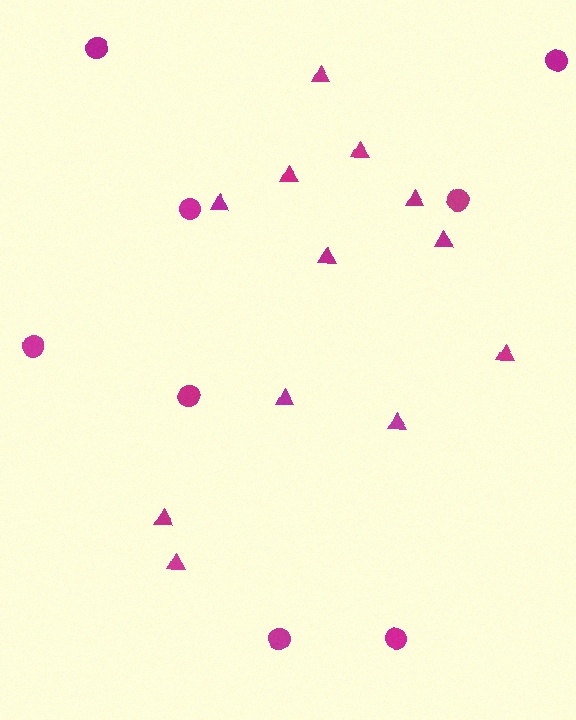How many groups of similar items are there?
There are 2 groups: one group of circles (8) and one group of triangles (12).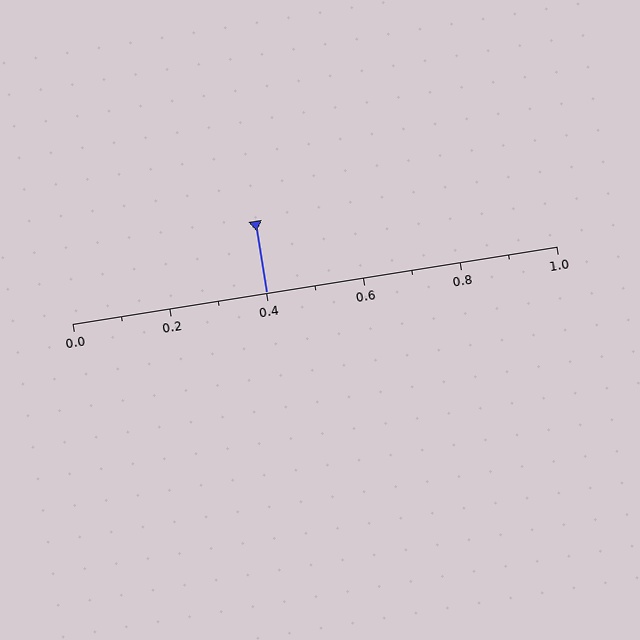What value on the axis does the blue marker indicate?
The marker indicates approximately 0.4.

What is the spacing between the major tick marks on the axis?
The major ticks are spaced 0.2 apart.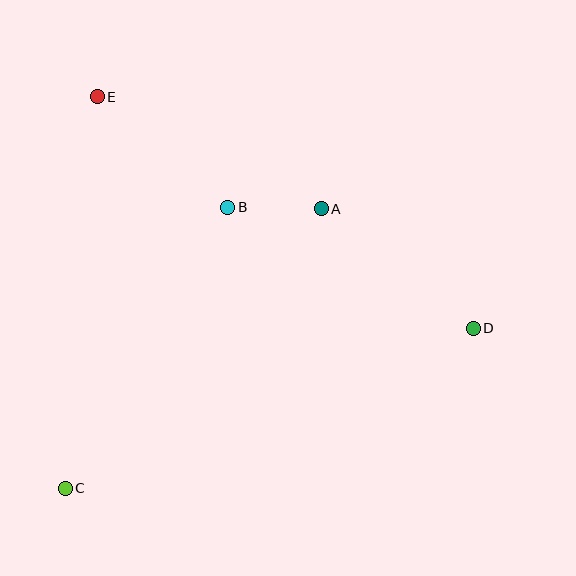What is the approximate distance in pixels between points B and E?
The distance between B and E is approximately 171 pixels.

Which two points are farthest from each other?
Points D and E are farthest from each other.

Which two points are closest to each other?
Points A and B are closest to each other.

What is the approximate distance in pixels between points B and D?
The distance between B and D is approximately 274 pixels.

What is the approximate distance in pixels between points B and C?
The distance between B and C is approximately 325 pixels.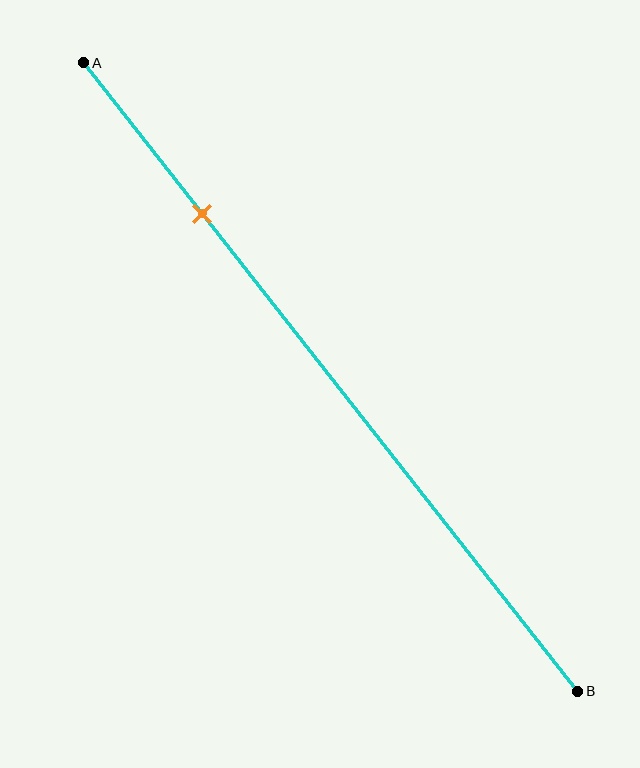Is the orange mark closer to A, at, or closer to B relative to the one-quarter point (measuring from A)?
The orange mark is approximately at the one-quarter point of segment AB.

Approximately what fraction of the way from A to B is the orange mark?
The orange mark is approximately 25% of the way from A to B.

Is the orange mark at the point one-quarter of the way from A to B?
Yes, the mark is approximately at the one-quarter point.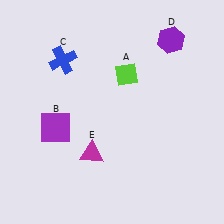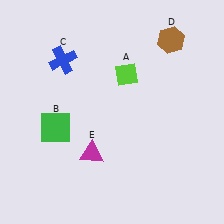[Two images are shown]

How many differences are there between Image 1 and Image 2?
There are 2 differences between the two images.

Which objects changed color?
B changed from purple to green. D changed from purple to brown.